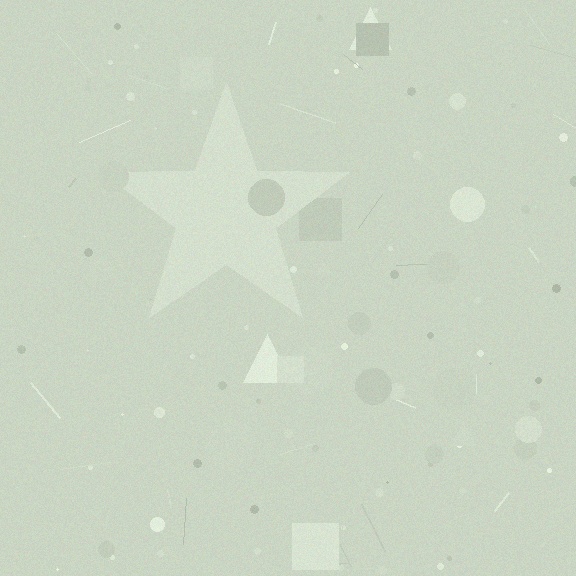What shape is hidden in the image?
A star is hidden in the image.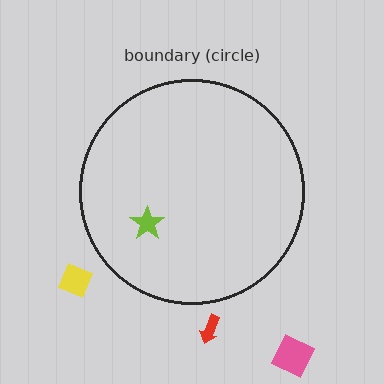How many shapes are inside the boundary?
1 inside, 3 outside.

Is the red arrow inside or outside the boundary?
Outside.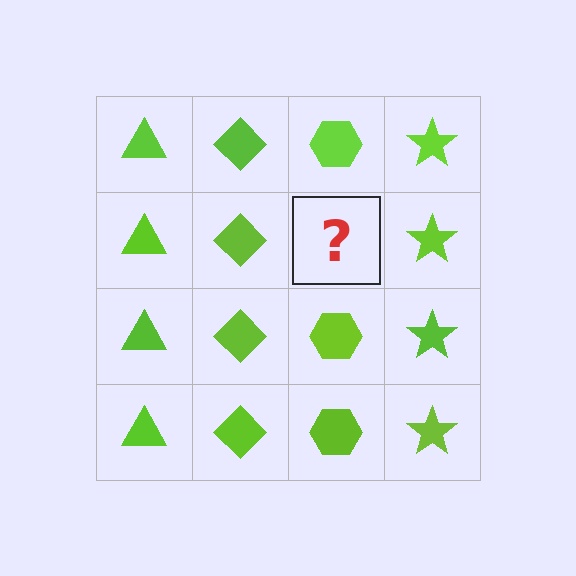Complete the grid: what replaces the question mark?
The question mark should be replaced with a lime hexagon.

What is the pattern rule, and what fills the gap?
The rule is that each column has a consistent shape. The gap should be filled with a lime hexagon.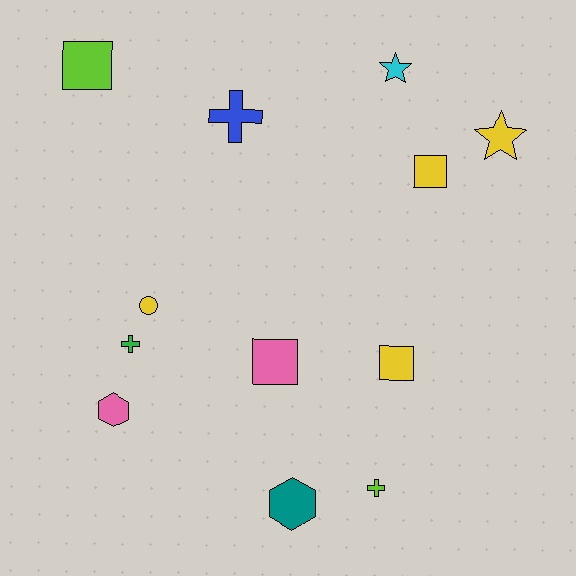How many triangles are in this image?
There are no triangles.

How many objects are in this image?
There are 12 objects.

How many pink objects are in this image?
There are 2 pink objects.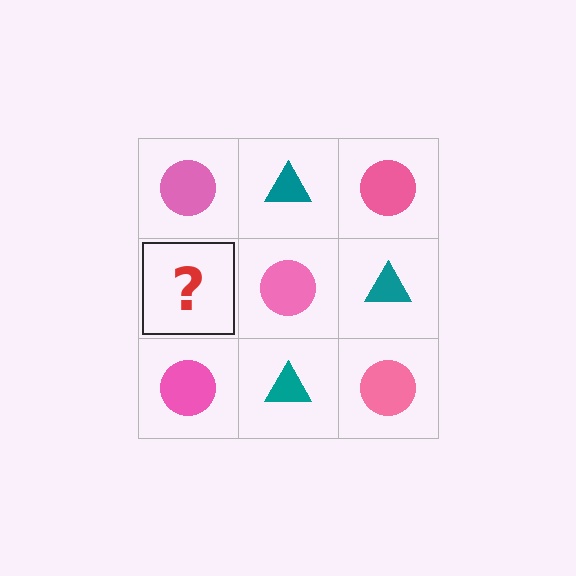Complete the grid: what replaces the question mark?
The question mark should be replaced with a teal triangle.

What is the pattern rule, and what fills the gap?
The rule is that it alternates pink circle and teal triangle in a checkerboard pattern. The gap should be filled with a teal triangle.